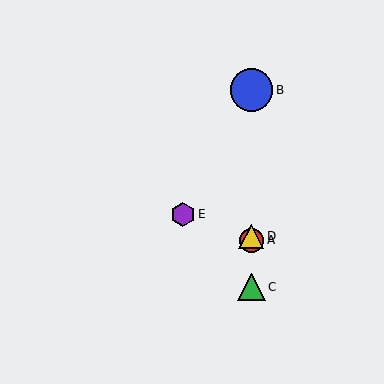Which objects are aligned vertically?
Objects A, B, C, D are aligned vertically.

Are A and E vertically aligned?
No, A is at x≈251 and E is at x≈183.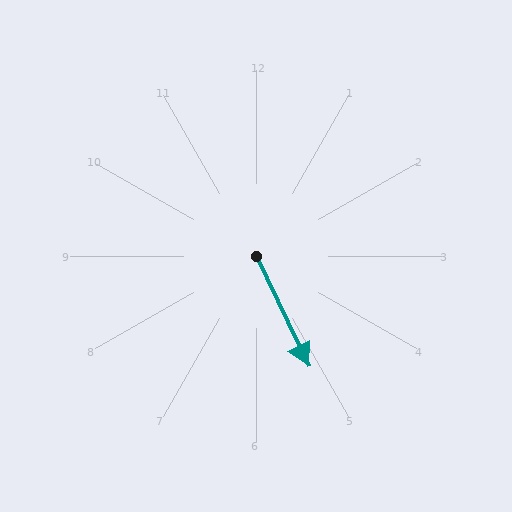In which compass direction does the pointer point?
Southeast.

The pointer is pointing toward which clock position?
Roughly 5 o'clock.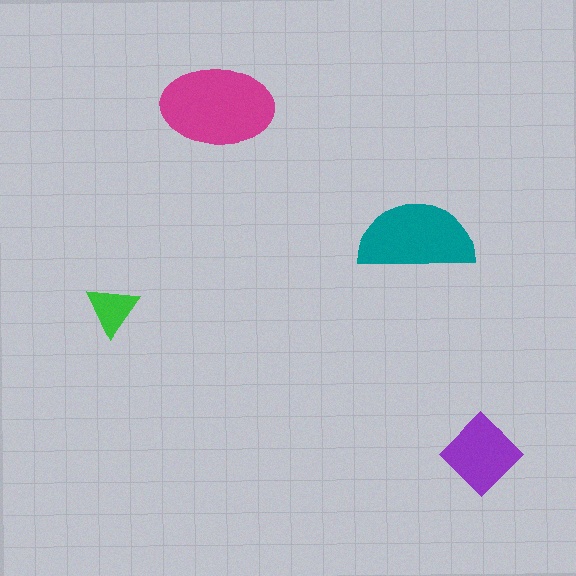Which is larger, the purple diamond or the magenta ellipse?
The magenta ellipse.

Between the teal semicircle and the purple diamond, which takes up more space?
The teal semicircle.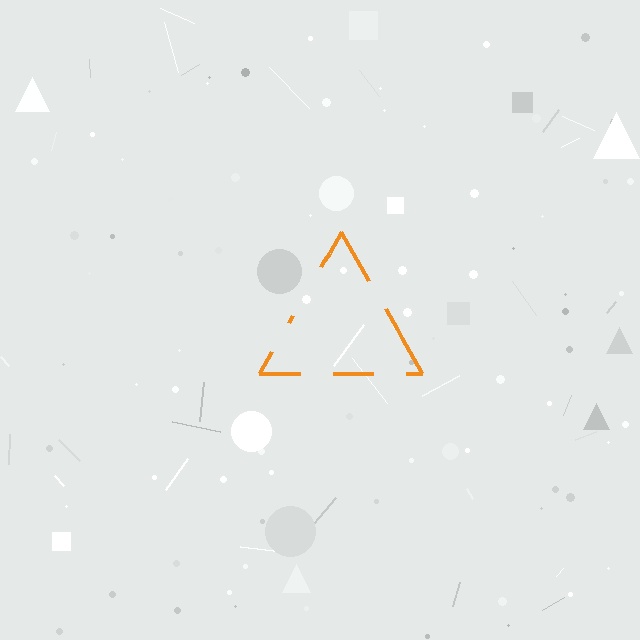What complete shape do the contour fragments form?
The contour fragments form a triangle.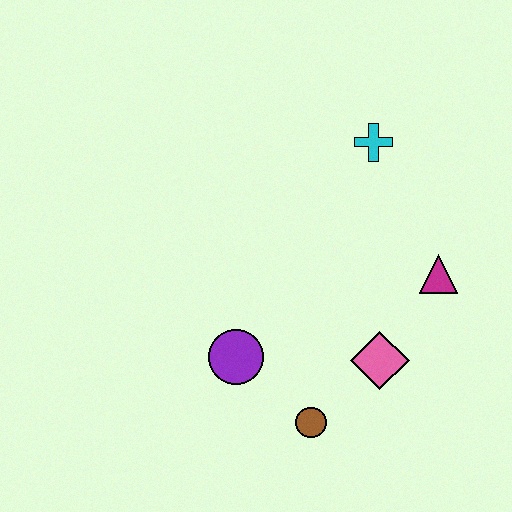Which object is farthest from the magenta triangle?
The purple circle is farthest from the magenta triangle.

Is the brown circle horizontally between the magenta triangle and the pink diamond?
No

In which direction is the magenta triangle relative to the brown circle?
The magenta triangle is above the brown circle.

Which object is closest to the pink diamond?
The brown circle is closest to the pink diamond.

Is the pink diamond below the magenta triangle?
Yes